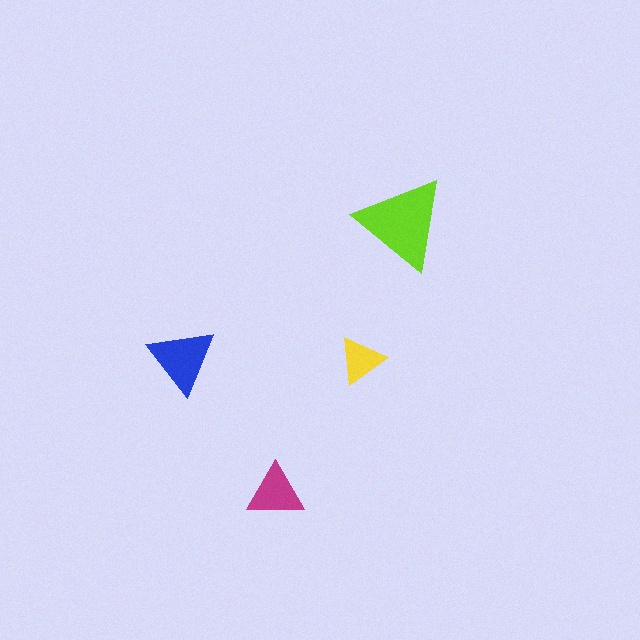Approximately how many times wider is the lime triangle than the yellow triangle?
About 2 times wider.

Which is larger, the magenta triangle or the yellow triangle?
The magenta one.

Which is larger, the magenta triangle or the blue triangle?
The blue one.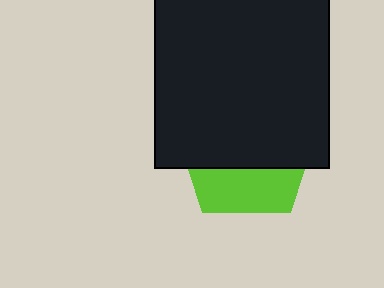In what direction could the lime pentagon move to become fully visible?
The lime pentagon could move down. That would shift it out from behind the black square entirely.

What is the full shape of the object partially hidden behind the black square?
The partially hidden object is a lime pentagon.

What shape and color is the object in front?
The object in front is a black square.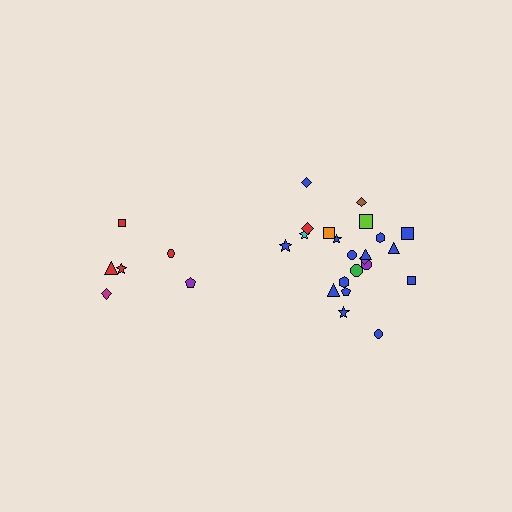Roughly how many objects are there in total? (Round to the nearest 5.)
Roughly 30 objects in total.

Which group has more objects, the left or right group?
The right group.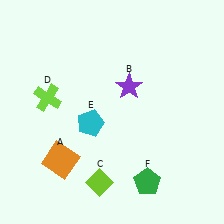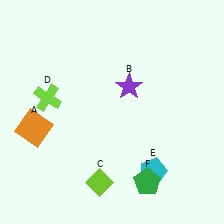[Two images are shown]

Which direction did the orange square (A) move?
The orange square (A) moved up.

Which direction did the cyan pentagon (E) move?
The cyan pentagon (E) moved right.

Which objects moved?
The objects that moved are: the orange square (A), the cyan pentagon (E).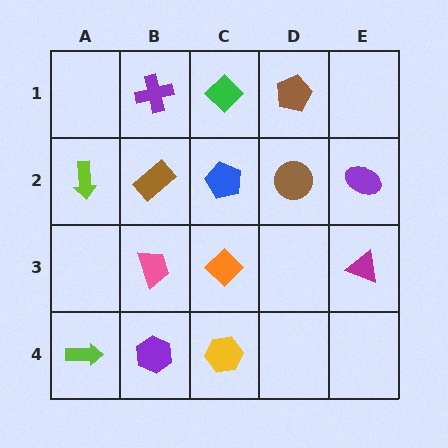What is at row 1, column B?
A purple cross.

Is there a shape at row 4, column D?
No, that cell is empty.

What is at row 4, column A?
A lime arrow.